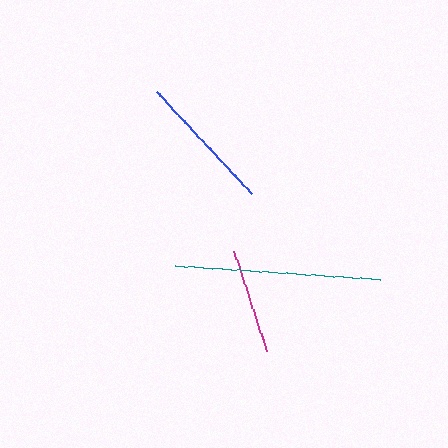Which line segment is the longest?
The teal line is the longest at approximately 206 pixels.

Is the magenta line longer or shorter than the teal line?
The teal line is longer than the magenta line.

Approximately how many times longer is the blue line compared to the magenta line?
The blue line is approximately 1.3 times the length of the magenta line.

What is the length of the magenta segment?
The magenta segment is approximately 105 pixels long.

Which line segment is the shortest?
The magenta line is the shortest at approximately 105 pixels.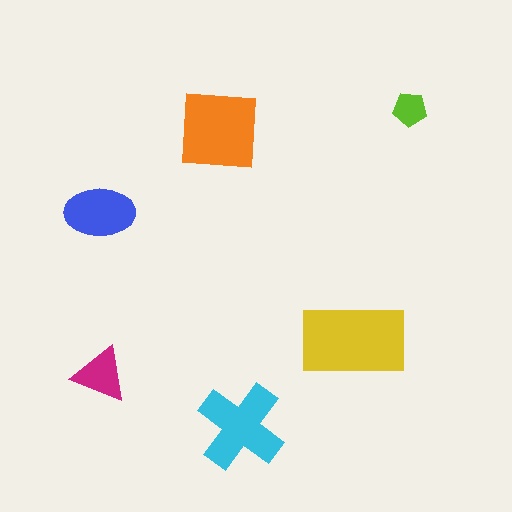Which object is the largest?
The yellow rectangle.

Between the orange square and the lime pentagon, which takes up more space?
The orange square.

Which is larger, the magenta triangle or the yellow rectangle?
The yellow rectangle.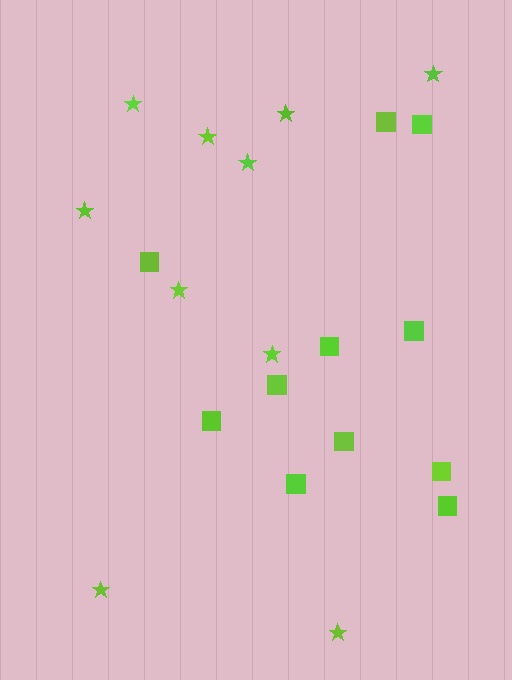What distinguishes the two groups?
There are 2 groups: one group of squares (11) and one group of stars (10).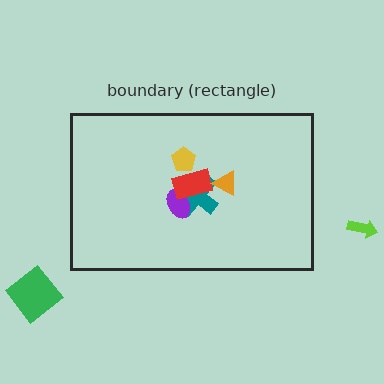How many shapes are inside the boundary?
5 inside, 2 outside.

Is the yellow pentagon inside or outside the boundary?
Inside.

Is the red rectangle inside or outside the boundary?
Inside.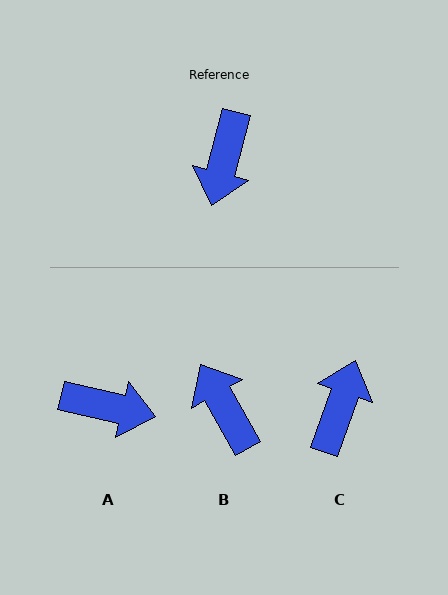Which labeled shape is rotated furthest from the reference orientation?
C, about 175 degrees away.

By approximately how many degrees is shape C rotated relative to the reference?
Approximately 175 degrees counter-clockwise.